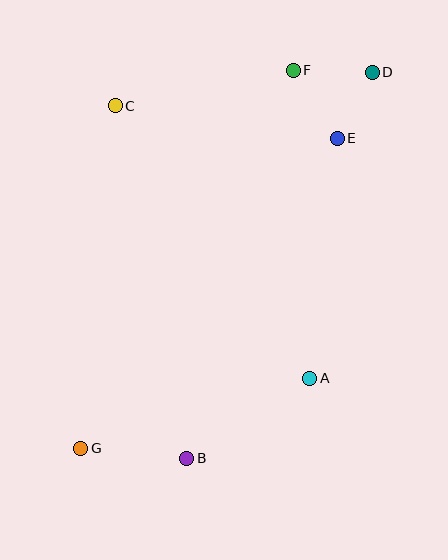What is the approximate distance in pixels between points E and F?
The distance between E and F is approximately 81 pixels.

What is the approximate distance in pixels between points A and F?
The distance between A and F is approximately 309 pixels.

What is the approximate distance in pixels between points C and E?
The distance between C and E is approximately 224 pixels.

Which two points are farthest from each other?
Points D and G are farthest from each other.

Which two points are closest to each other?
Points D and E are closest to each other.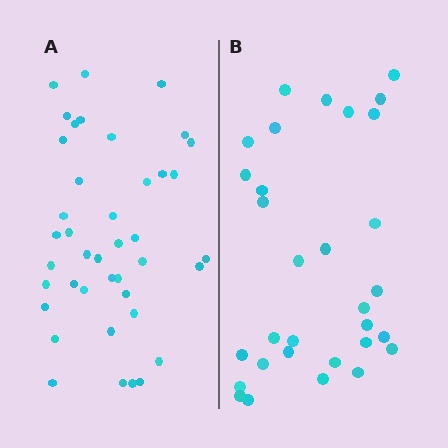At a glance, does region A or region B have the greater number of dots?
Region A (the left region) has more dots.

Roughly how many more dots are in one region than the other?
Region A has roughly 10 or so more dots than region B.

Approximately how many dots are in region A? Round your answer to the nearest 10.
About 40 dots. (The exact count is 41, which rounds to 40.)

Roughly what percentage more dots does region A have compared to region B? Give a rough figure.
About 30% more.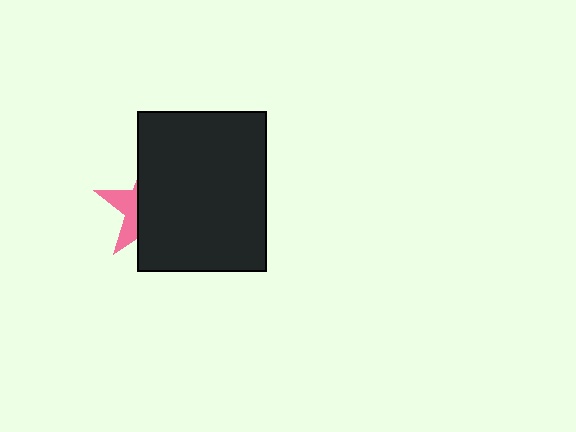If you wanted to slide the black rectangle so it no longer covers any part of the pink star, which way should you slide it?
Slide it right — that is the most direct way to separate the two shapes.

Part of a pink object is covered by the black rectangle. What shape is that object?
It is a star.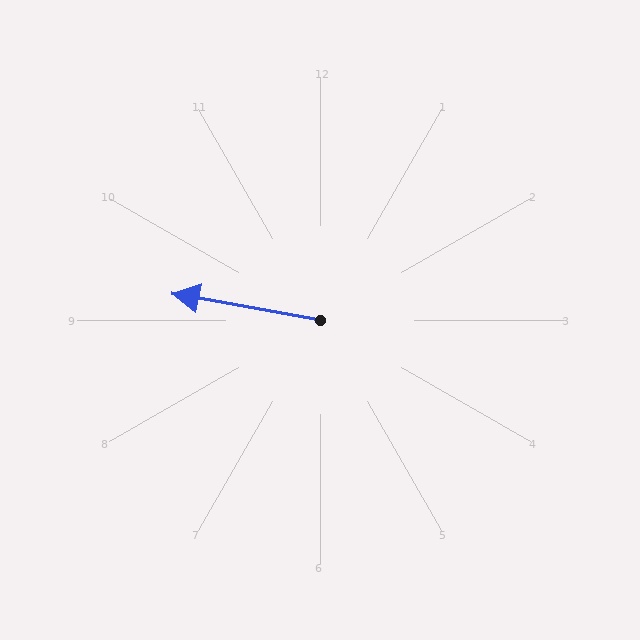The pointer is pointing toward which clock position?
Roughly 9 o'clock.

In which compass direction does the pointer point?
West.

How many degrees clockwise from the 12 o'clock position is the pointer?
Approximately 280 degrees.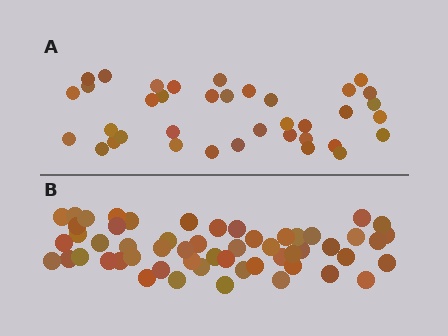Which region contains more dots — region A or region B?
Region B (the bottom region) has more dots.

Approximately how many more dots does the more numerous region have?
Region B has approximately 20 more dots than region A.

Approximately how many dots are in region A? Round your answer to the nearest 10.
About 40 dots. (The exact count is 37, which rounds to 40.)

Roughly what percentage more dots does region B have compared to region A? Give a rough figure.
About 50% more.